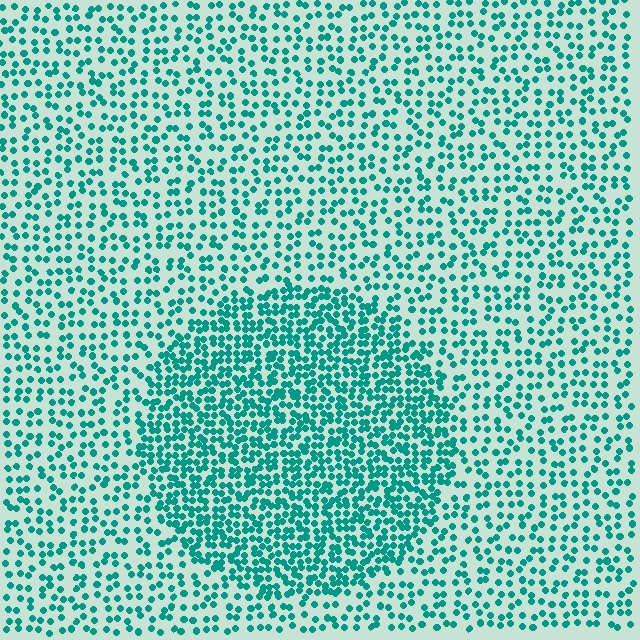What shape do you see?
I see a circle.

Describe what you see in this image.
The image contains small teal elements arranged at two different densities. A circle-shaped region is visible where the elements are more densely packed than the surrounding area.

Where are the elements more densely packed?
The elements are more densely packed inside the circle boundary.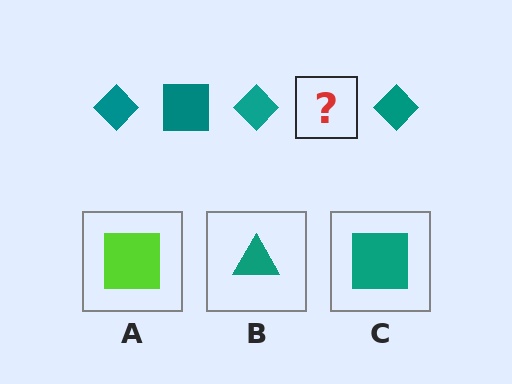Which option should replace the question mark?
Option C.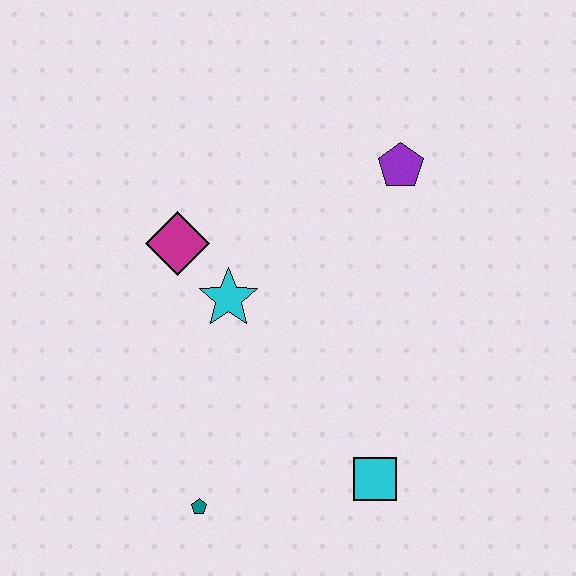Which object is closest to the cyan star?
The magenta diamond is closest to the cyan star.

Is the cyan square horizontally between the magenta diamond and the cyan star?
No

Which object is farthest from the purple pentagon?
The teal pentagon is farthest from the purple pentagon.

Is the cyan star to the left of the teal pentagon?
No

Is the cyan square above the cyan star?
No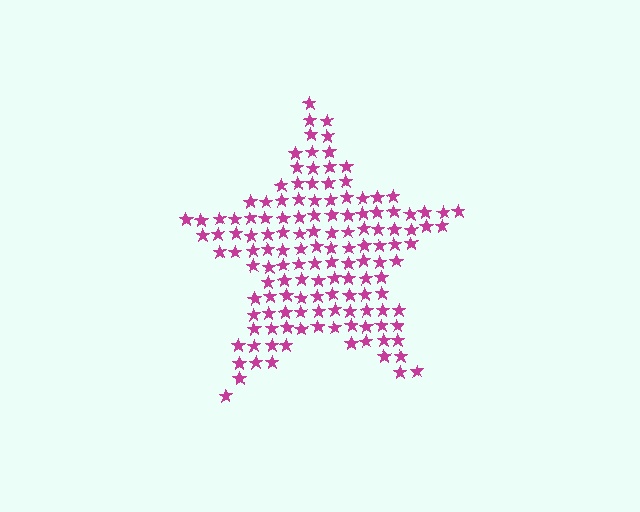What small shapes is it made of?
It is made of small stars.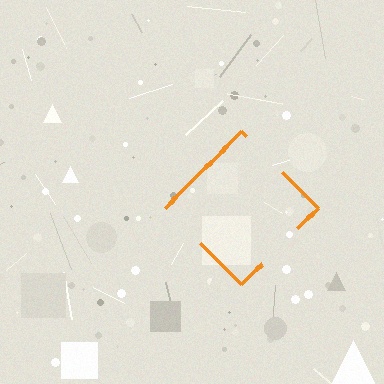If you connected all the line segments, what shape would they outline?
They would outline a diamond.